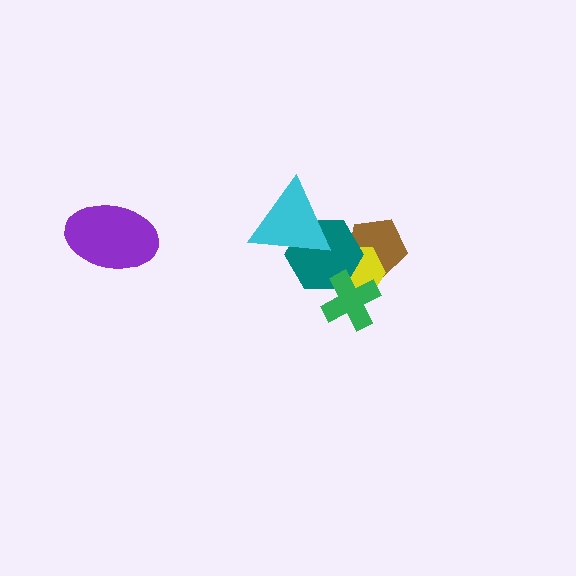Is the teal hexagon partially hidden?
Yes, it is partially covered by another shape.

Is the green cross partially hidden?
No, no other shape covers it.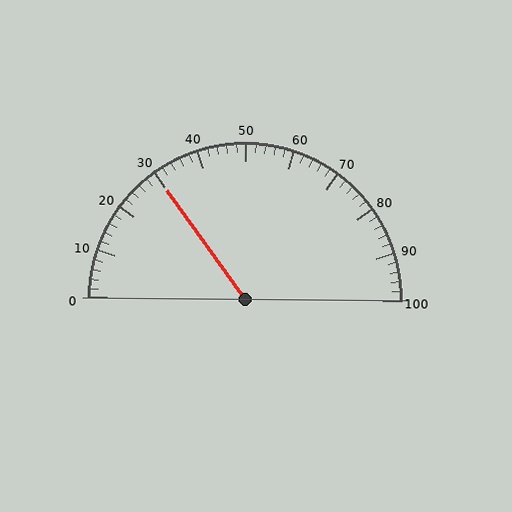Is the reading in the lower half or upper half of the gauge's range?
The reading is in the lower half of the range (0 to 100).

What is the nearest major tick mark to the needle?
The nearest major tick mark is 30.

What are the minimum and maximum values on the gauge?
The gauge ranges from 0 to 100.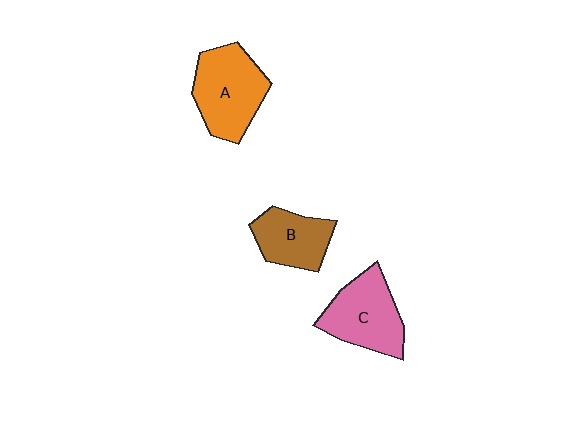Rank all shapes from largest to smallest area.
From largest to smallest: A (orange), C (pink), B (brown).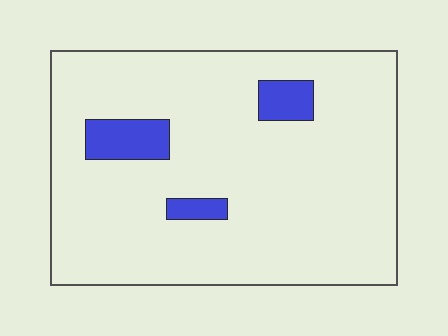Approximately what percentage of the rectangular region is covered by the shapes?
Approximately 10%.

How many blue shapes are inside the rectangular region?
3.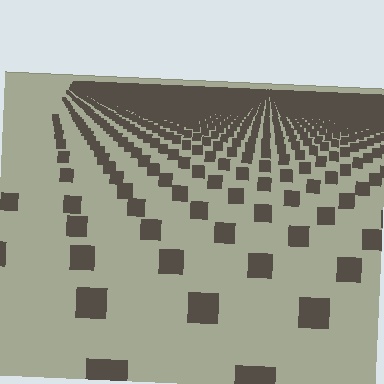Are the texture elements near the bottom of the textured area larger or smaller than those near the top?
Larger. Near the bottom, elements are closer to the viewer and appear at a bigger on-screen size.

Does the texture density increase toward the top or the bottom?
Density increases toward the top.